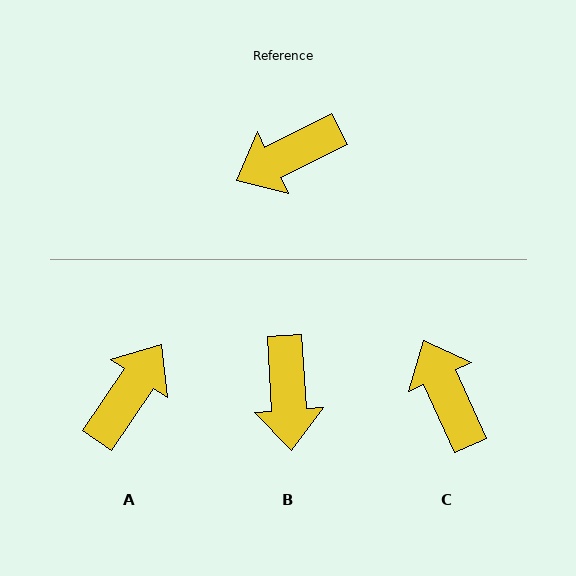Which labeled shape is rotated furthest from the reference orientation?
A, about 151 degrees away.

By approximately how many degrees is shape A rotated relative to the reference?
Approximately 151 degrees clockwise.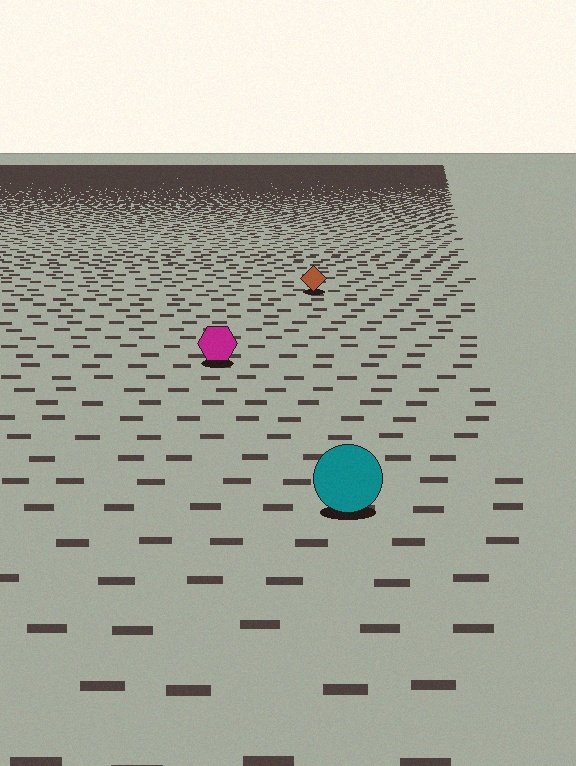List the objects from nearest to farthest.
From nearest to farthest: the teal circle, the magenta hexagon, the brown diamond.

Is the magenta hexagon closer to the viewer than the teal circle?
No. The teal circle is closer — you can tell from the texture gradient: the ground texture is coarser near it.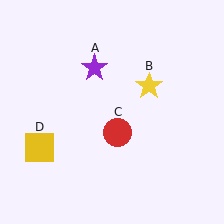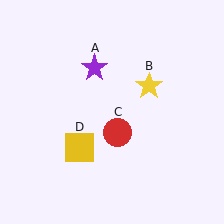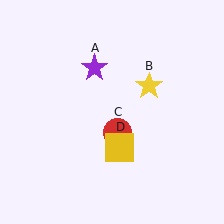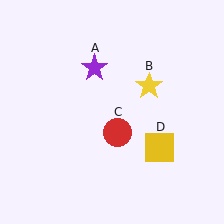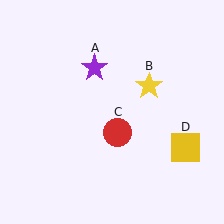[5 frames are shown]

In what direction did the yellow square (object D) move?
The yellow square (object D) moved right.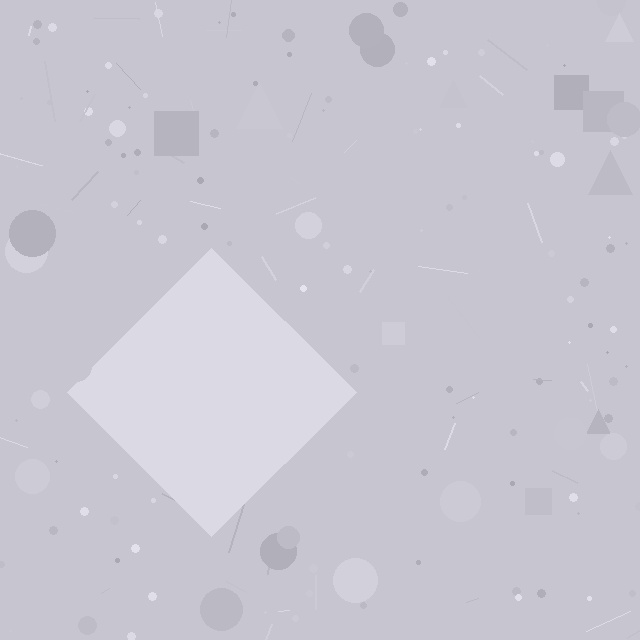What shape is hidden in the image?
A diamond is hidden in the image.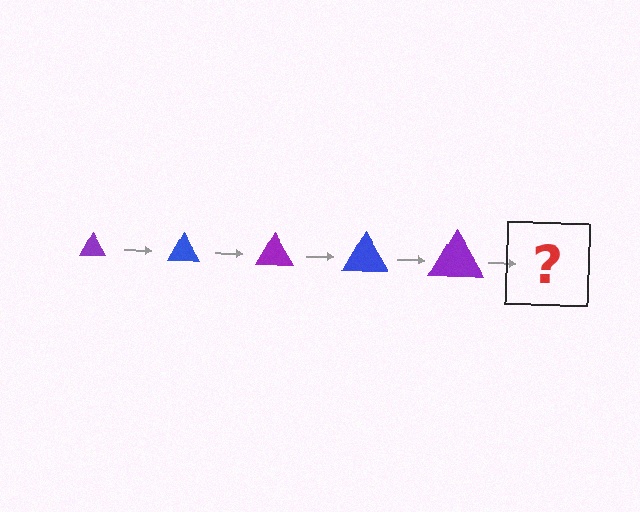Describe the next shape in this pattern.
It should be a blue triangle, larger than the previous one.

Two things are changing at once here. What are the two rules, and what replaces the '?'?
The two rules are that the triangle grows larger each step and the color cycles through purple and blue. The '?' should be a blue triangle, larger than the previous one.